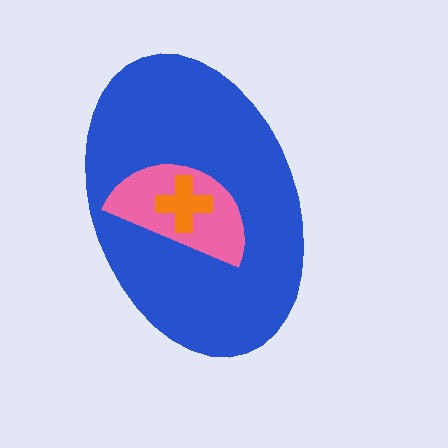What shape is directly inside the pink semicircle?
The orange cross.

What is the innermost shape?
The orange cross.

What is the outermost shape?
The blue ellipse.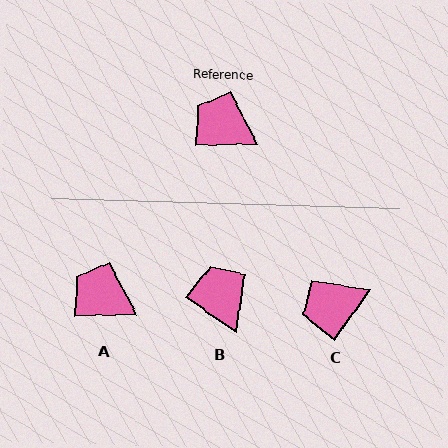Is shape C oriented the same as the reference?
No, it is off by about 53 degrees.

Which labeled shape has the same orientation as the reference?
A.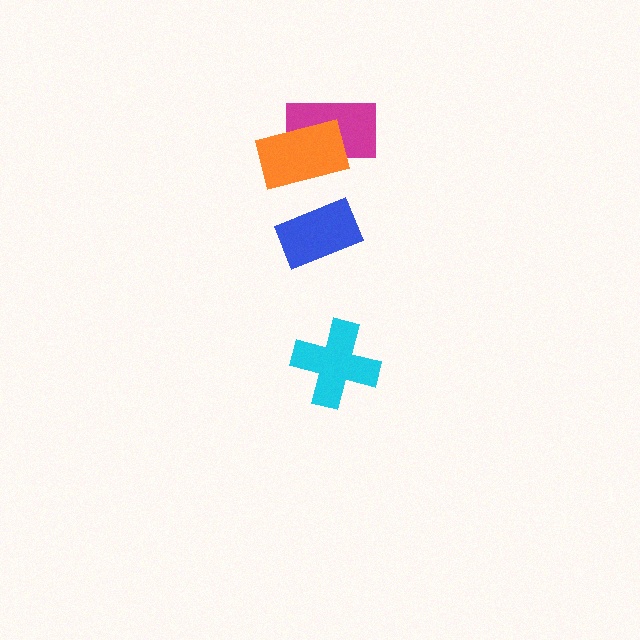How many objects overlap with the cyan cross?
0 objects overlap with the cyan cross.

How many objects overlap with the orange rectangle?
1 object overlaps with the orange rectangle.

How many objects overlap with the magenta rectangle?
1 object overlaps with the magenta rectangle.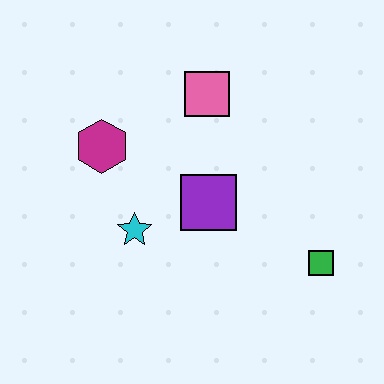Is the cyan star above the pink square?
No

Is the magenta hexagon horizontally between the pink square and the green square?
No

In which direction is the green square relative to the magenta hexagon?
The green square is to the right of the magenta hexagon.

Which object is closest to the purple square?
The cyan star is closest to the purple square.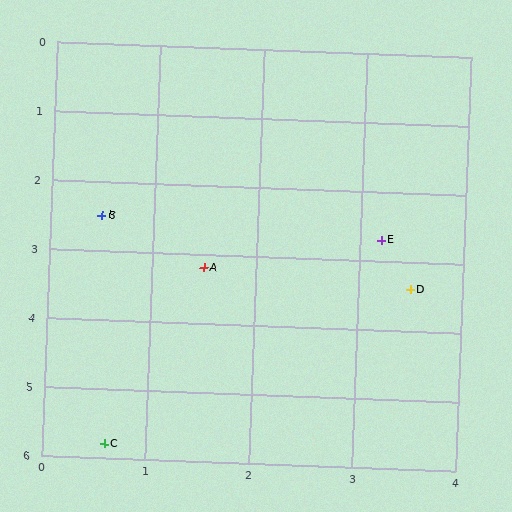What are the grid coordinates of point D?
Point D is at approximately (3.5, 3.4).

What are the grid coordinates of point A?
Point A is at approximately (1.5, 3.2).